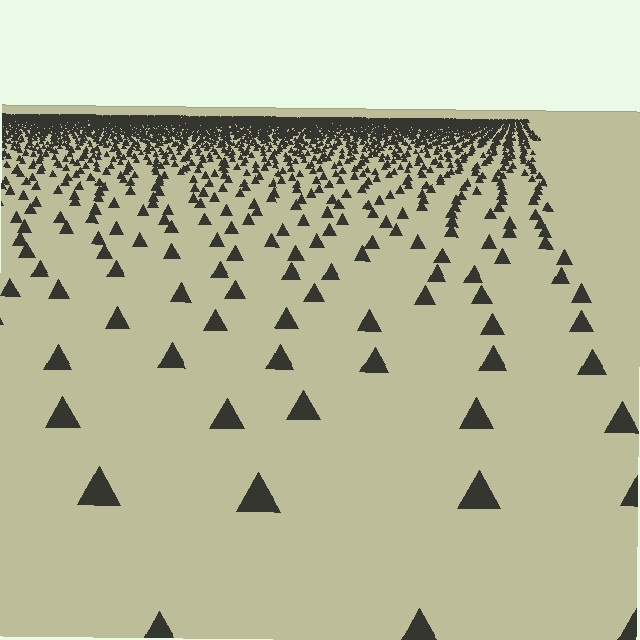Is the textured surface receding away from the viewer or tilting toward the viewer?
The surface is receding away from the viewer. Texture elements get smaller and denser toward the top.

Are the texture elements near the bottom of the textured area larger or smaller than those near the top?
Larger. Near the bottom, elements are closer to the viewer and appear at a bigger on-screen size.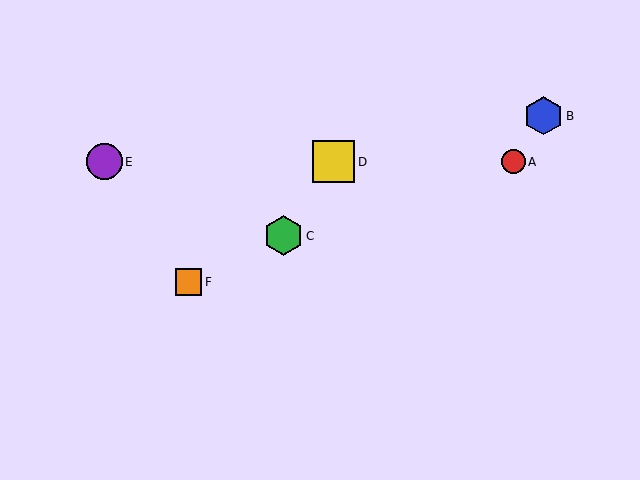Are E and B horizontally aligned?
No, E is at y≈162 and B is at y≈116.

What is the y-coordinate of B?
Object B is at y≈116.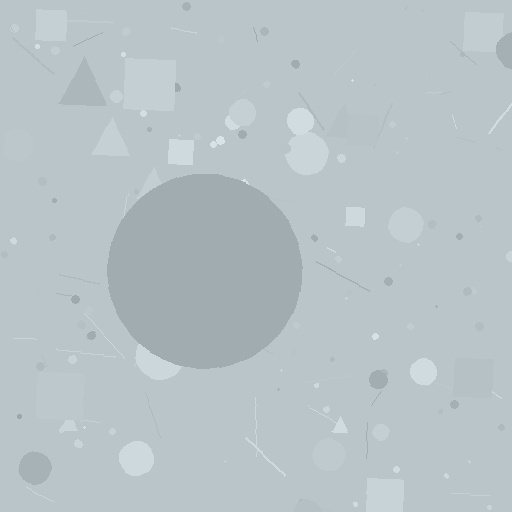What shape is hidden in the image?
A circle is hidden in the image.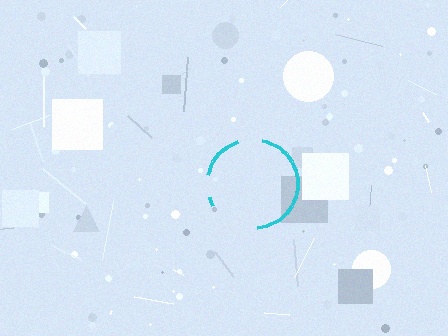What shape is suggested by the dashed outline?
The dashed outline suggests a circle.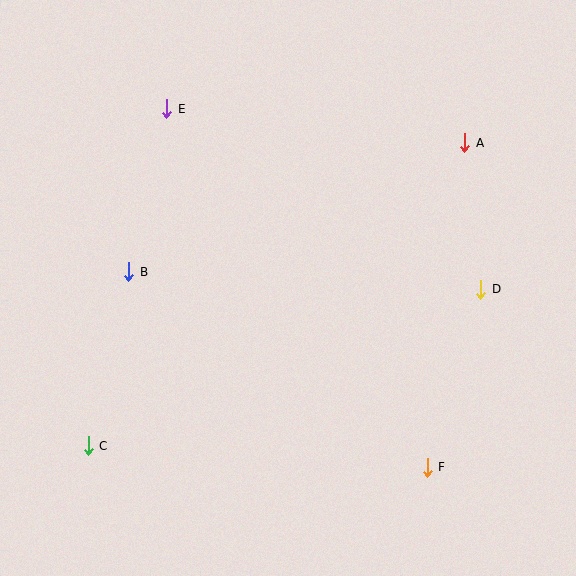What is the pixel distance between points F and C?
The distance between F and C is 340 pixels.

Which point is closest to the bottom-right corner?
Point F is closest to the bottom-right corner.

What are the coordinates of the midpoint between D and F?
The midpoint between D and F is at (454, 378).